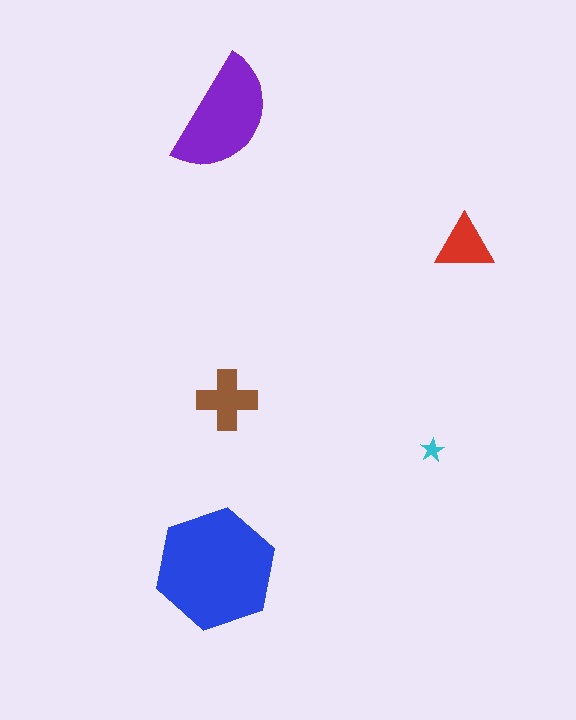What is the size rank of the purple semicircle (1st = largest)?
2nd.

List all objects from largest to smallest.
The blue hexagon, the purple semicircle, the brown cross, the red triangle, the cyan star.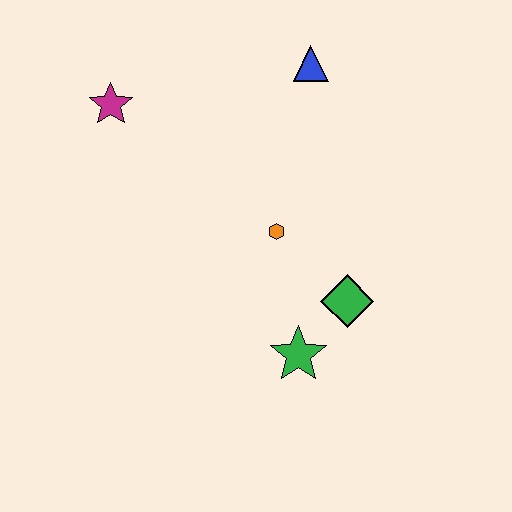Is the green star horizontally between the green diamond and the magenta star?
Yes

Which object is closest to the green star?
The green diamond is closest to the green star.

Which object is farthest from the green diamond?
The magenta star is farthest from the green diamond.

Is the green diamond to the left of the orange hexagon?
No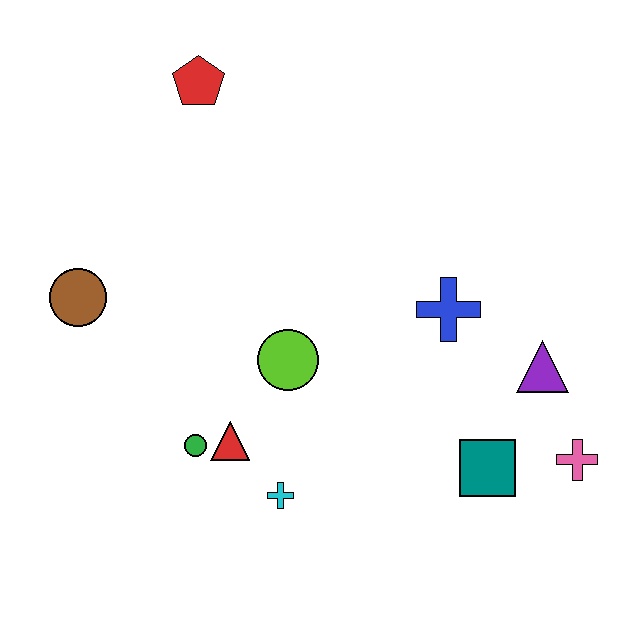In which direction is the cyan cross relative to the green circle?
The cyan cross is to the right of the green circle.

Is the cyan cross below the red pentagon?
Yes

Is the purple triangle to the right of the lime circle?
Yes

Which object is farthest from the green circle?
The pink cross is farthest from the green circle.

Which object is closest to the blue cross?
The purple triangle is closest to the blue cross.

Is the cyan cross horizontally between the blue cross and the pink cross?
No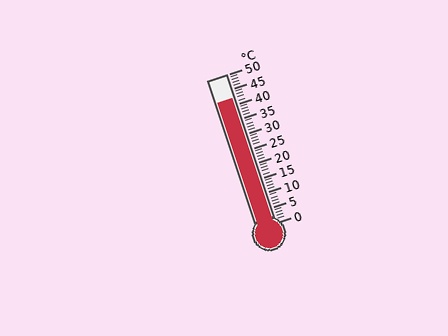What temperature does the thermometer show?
The thermometer shows approximately 42°C.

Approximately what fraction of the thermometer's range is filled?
The thermometer is filled to approximately 85% of its range.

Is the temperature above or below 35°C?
The temperature is above 35°C.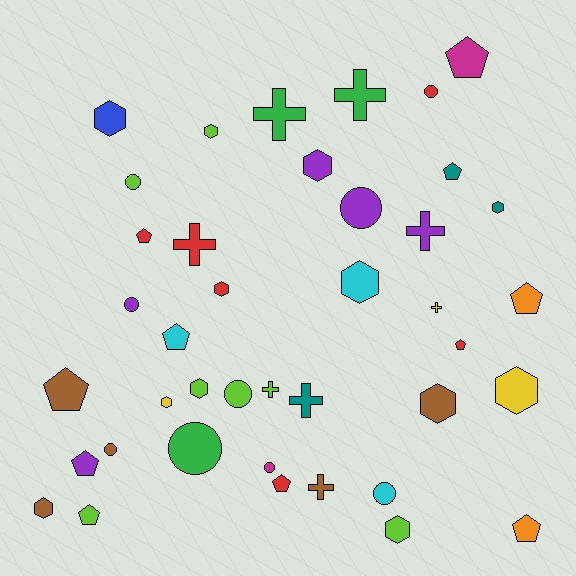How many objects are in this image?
There are 40 objects.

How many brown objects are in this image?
There are 5 brown objects.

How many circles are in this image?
There are 9 circles.